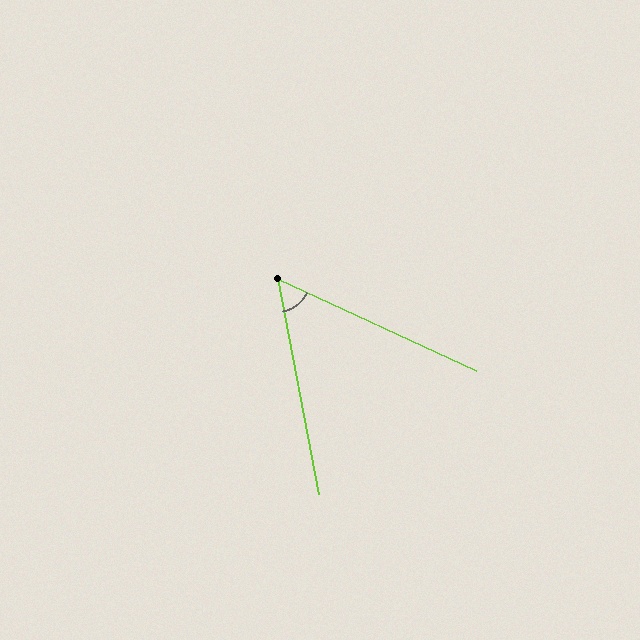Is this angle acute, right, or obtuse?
It is acute.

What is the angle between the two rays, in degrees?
Approximately 55 degrees.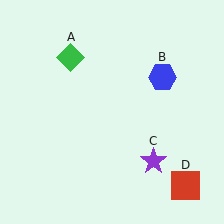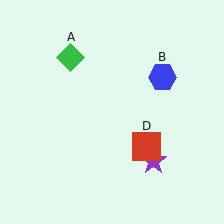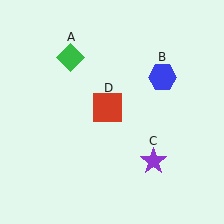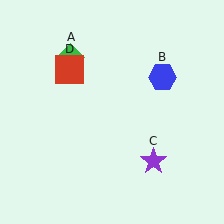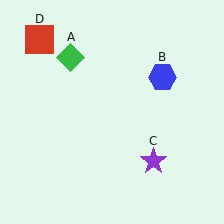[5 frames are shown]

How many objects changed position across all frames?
1 object changed position: red square (object D).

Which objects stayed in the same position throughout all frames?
Green diamond (object A) and blue hexagon (object B) and purple star (object C) remained stationary.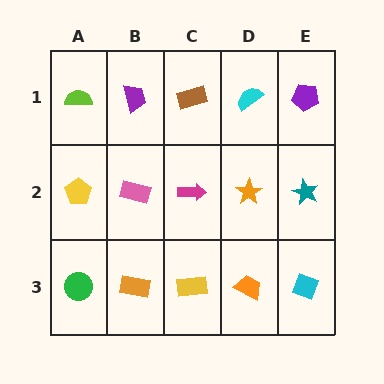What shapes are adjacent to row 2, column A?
A lime semicircle (row 1, column A), a green circle (row 3, column A), a pink rectangle (row 2, column B).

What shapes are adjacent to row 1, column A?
A yellow pentagon (row 2, column A), a purple trapezoid (row 1, column B).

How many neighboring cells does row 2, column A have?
3.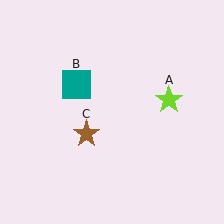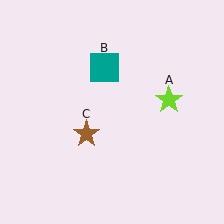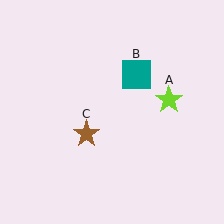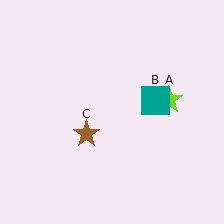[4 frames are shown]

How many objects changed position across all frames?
1 object changed position: teal square (object B).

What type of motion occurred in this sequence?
The teal square (object B) rotated clockwise around the center of the scene.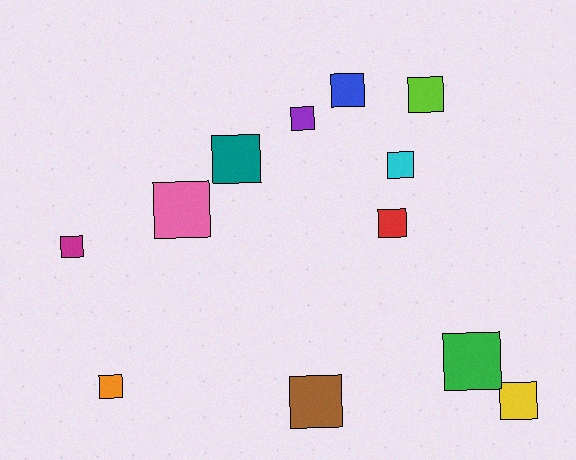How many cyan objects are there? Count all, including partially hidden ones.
There is 1 cyan object.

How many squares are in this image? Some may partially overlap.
There are 12 squares.